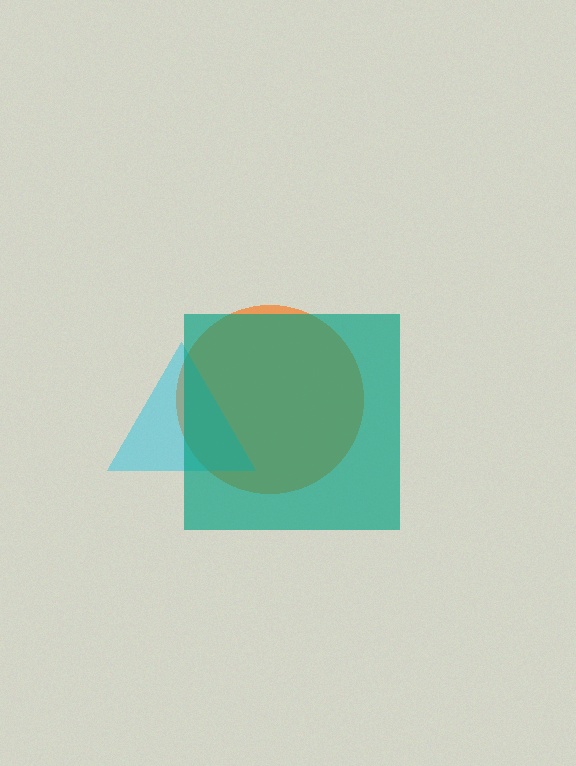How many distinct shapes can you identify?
There are 3 distinct shapes: an orange circle, a cyan triangle, a teal square.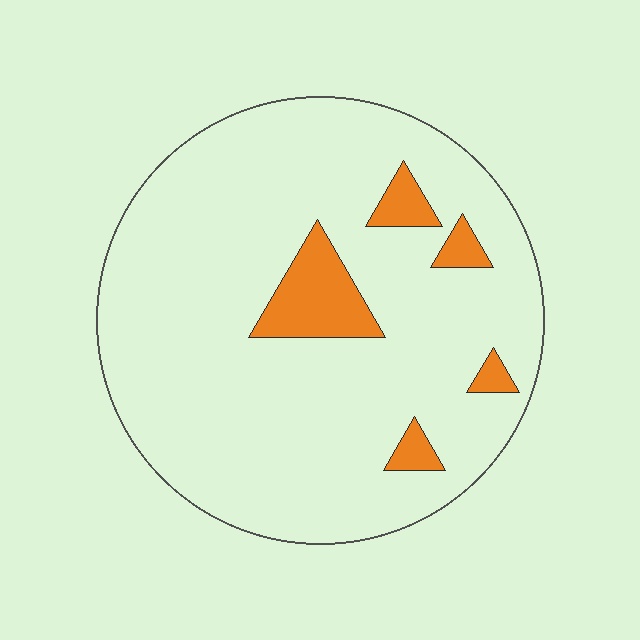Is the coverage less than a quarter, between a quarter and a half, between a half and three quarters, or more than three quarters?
Less than a quarter.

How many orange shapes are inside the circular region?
5.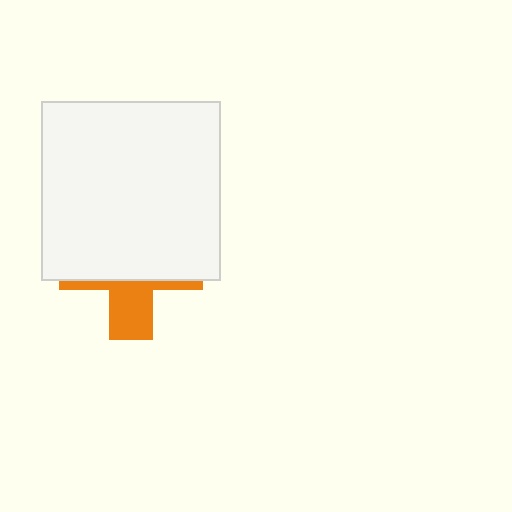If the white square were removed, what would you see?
You would see the complete orange cross.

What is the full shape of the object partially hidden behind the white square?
The partially hidden object is an orange cross.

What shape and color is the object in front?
The object in front is a white square.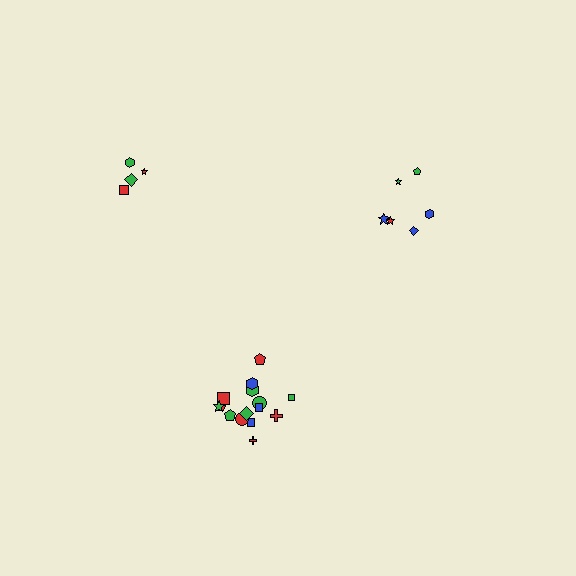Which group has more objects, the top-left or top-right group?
The top-right group.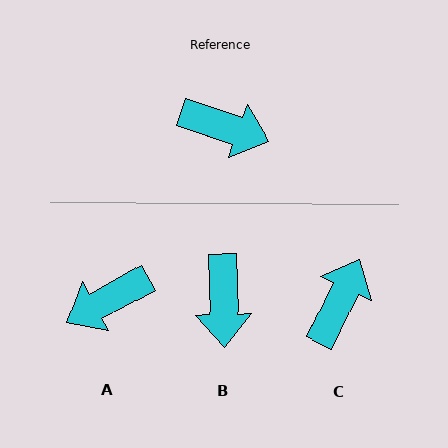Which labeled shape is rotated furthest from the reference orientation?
A, about 132 degrees away.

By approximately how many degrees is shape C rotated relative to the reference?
Approximately 83 degrees counter-clockwise.